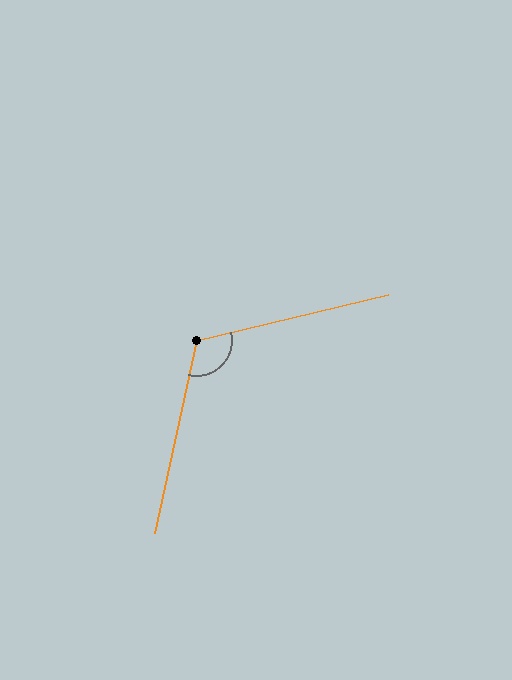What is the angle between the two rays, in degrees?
Approximately 116 degrees.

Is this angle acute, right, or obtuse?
It is obtuse.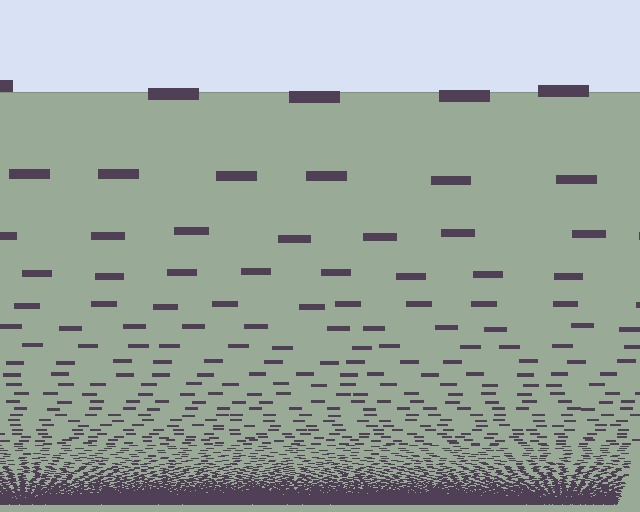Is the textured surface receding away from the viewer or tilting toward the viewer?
The surface appears to tilt toward the viewer. Texture elements get larger and sparser toward the top.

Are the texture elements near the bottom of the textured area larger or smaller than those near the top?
Smaller. The gradient is inverted — elements near the bottom are smaller and denser.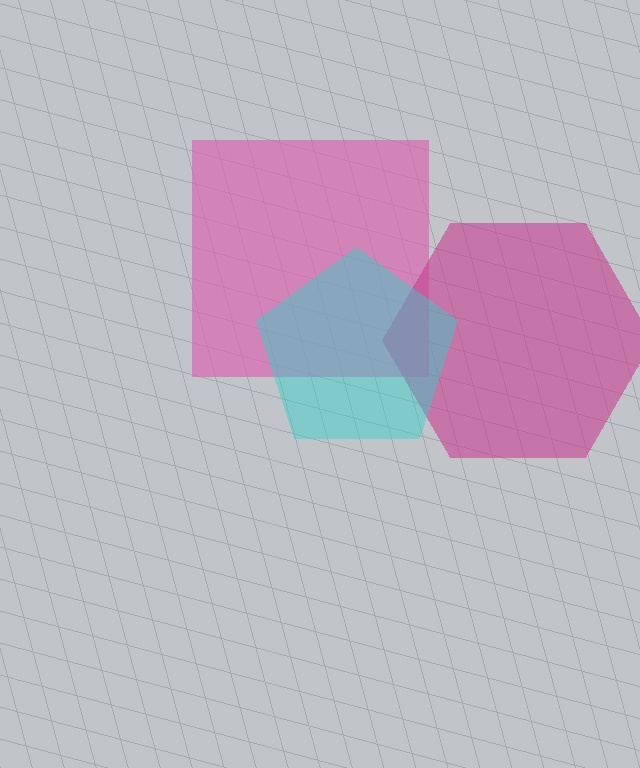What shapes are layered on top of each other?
The layered shapes are: a pink square, a magenta hexagon, a cyan pentagon.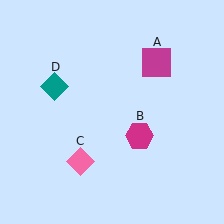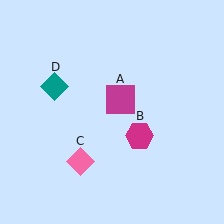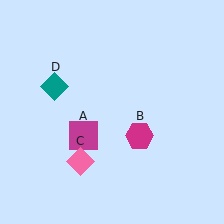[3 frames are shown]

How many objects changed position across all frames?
1 object changed position: magenta square (object A).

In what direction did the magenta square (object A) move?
The magenta square (object A) moved down and to the left.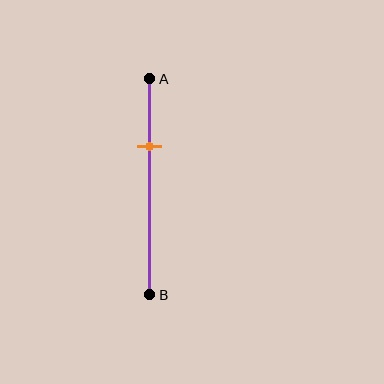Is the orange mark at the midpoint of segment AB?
No, the mark is at about 30% from A, not at the 50% midpoint.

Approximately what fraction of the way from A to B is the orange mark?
The orange mark is approximately 30% of the way from A to B.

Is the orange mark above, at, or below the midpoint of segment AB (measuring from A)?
The orange mark is above the midpoint of segment AB.